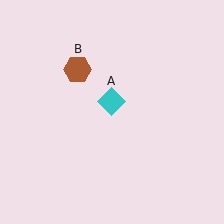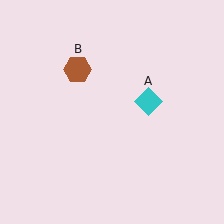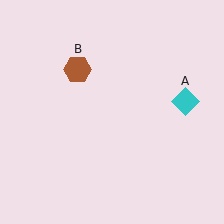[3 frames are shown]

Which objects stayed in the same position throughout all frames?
Brown hexagon (object B) remained stationary.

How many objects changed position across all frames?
1 object changed position: cyan diamond (object A).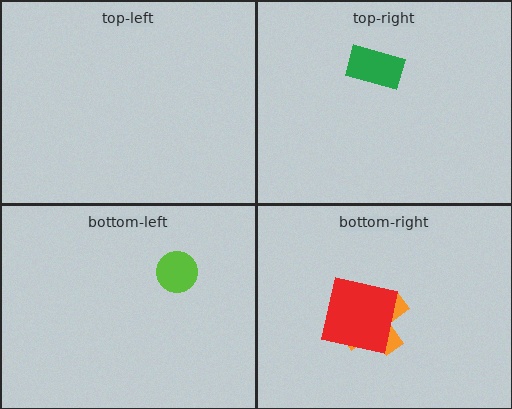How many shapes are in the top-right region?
1.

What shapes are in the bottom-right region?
The orange cross, the red square.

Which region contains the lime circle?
The bottom-left region.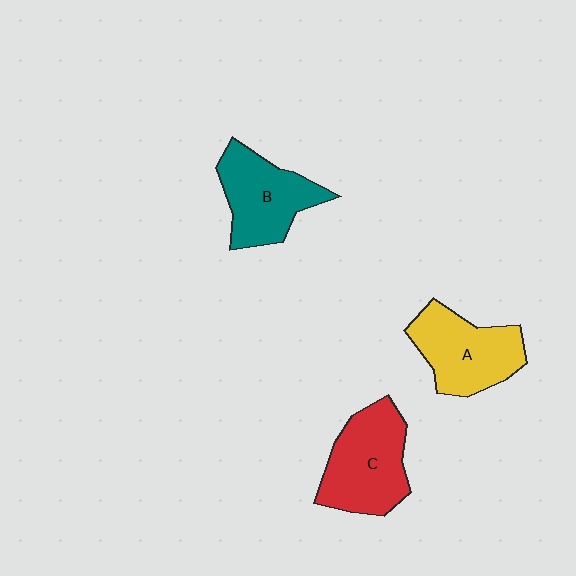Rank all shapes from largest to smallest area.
From largest to smallest: C (red), A (yellow), B (teal).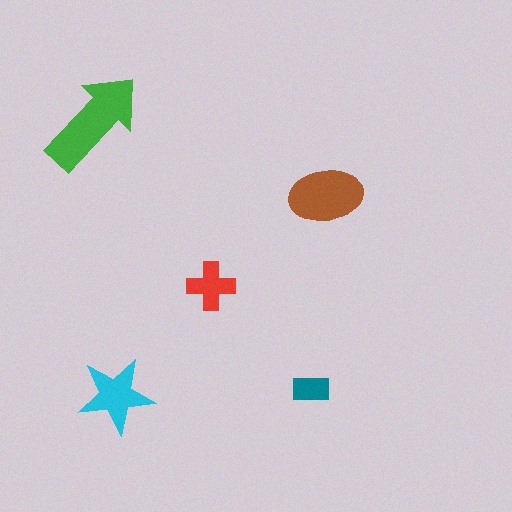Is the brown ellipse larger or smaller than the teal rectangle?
Larger.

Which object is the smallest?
The teal rectangle.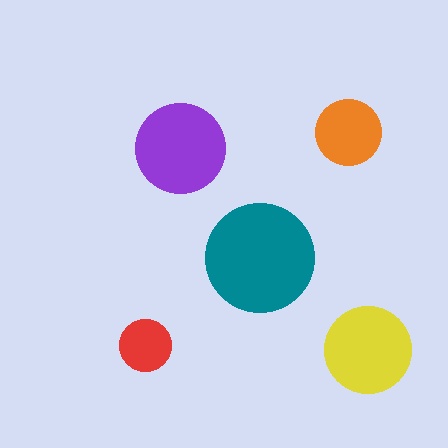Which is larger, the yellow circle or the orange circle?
The yellow one.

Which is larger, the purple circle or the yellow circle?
The purple one.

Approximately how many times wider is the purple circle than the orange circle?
About 1.5 times wider.